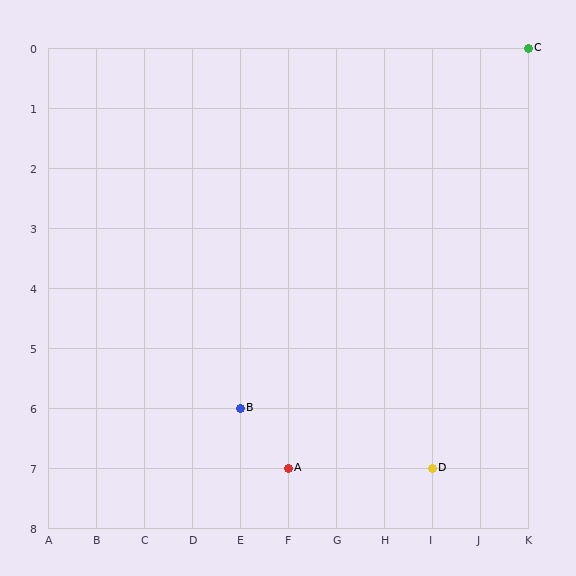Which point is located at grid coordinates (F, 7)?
Point A is at (F, 7).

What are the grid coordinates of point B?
Point B is at grid coordinates (E, 6).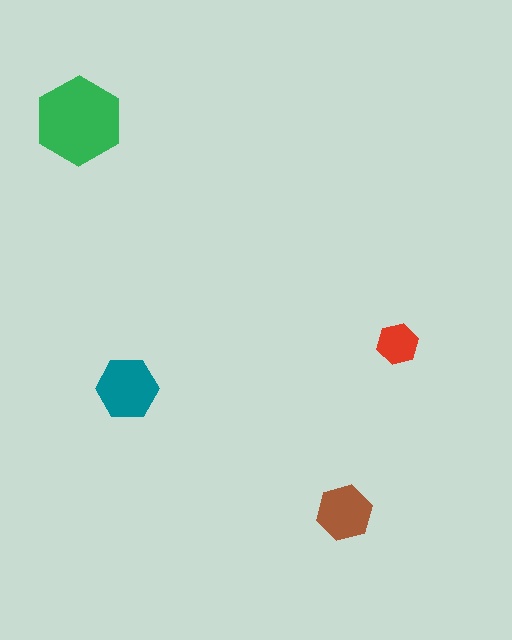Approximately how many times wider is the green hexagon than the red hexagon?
About 2 times wider.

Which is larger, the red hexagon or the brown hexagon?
The brown one.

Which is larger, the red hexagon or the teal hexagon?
The teal one.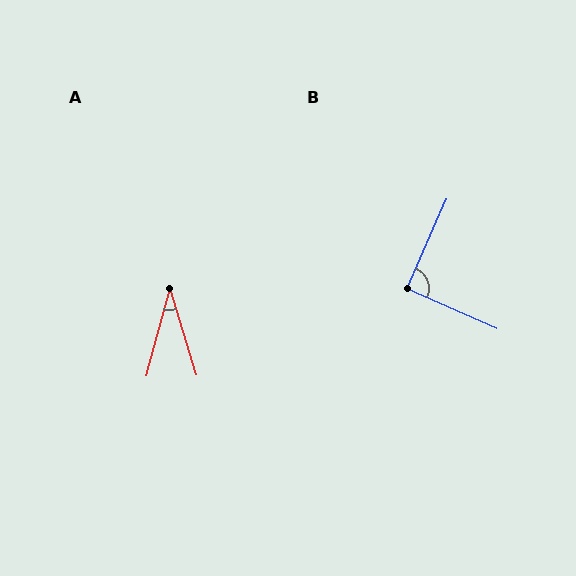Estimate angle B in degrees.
Approximately 90 degrees.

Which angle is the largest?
B, at approximately 90 degrees.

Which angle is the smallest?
A, at approximately 32 degrees.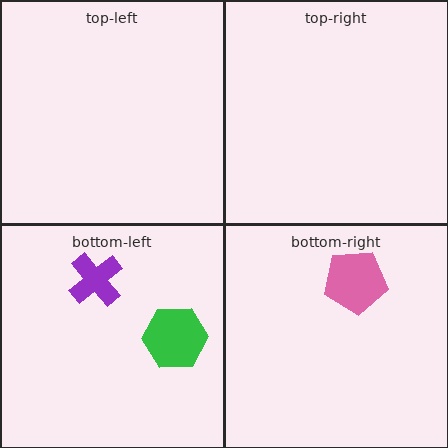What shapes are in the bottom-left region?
The green hexagon, the purple cross.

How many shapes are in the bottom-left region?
2.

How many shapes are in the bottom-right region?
1.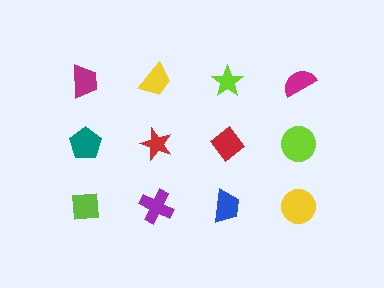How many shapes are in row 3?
4 shapes.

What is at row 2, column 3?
A red diamond.